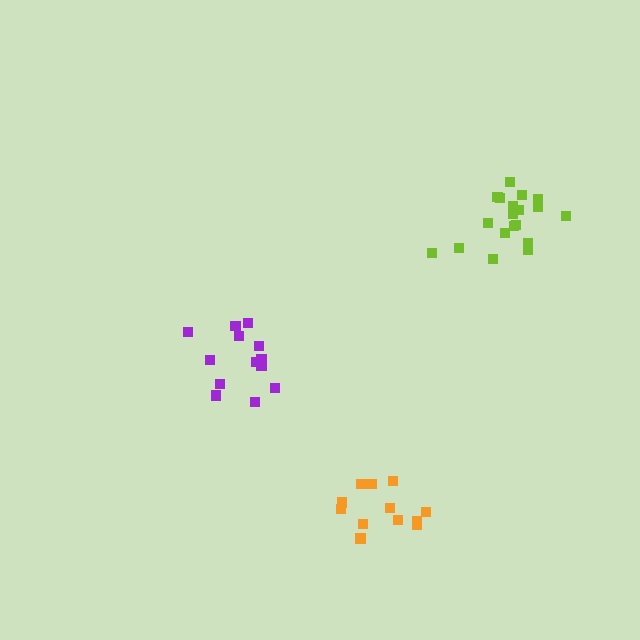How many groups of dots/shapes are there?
There are 3 groups.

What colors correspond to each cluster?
The clusters are colored: lime, purple, orange.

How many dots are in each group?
Group 1: 19 dots, Group 2: 13 dots, Group 3: 13 dots (45 total).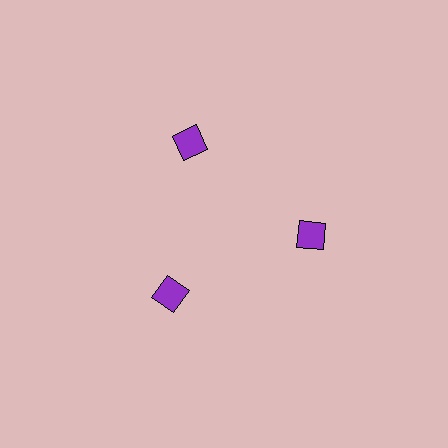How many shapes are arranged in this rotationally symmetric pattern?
There are 3 shapes, arranged in 3 groups of 1.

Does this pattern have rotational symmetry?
Yes, this pattern has 3-fold rotational symmetry. It looks the same after rotating 120 degrees around the center.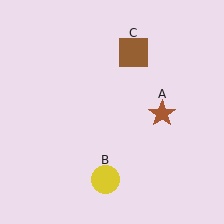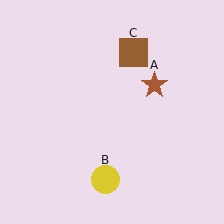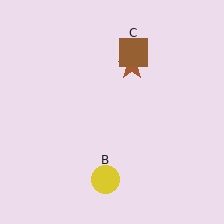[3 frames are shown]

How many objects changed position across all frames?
1 object changed position: brown star (object A).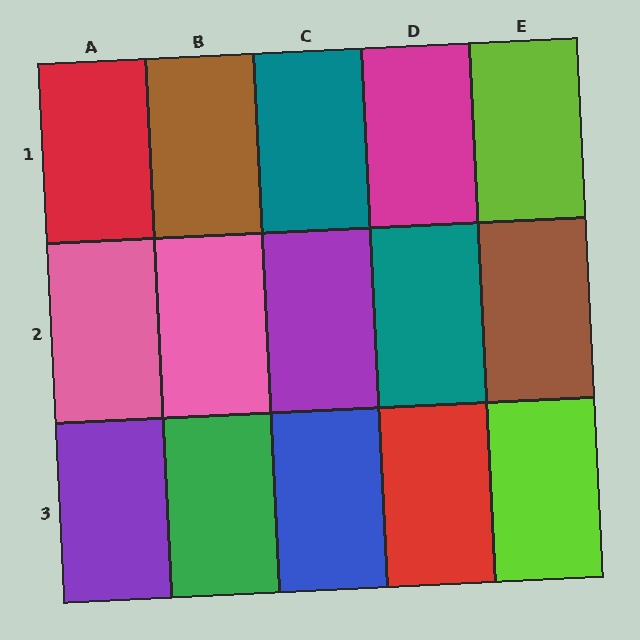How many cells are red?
2 cells are red.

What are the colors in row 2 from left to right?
Pink, pink, purple, teal, brown.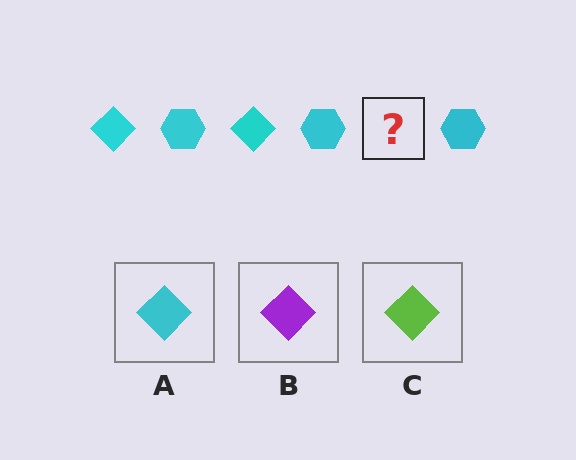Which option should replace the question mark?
Option A.